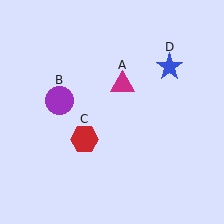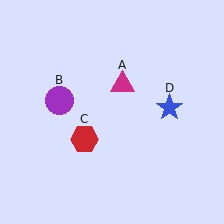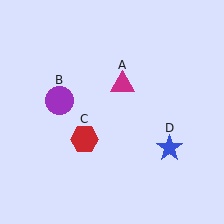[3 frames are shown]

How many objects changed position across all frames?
1 object changed position: blue star (object D).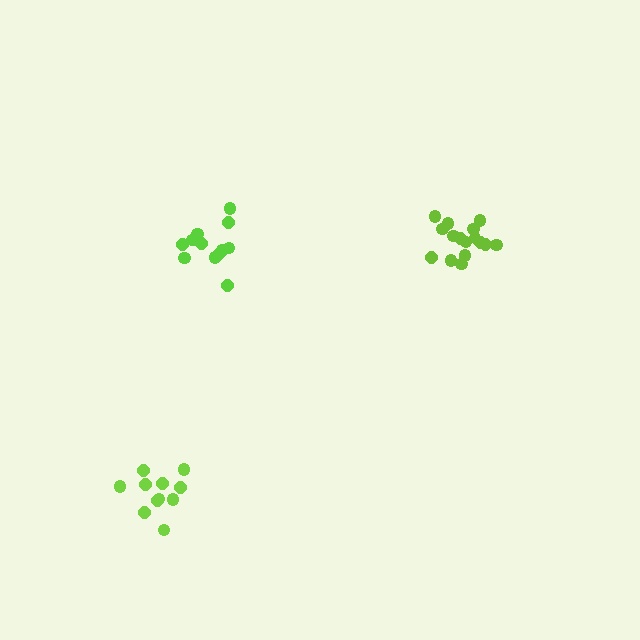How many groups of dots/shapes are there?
There are 3 groups.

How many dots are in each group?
Group 1: 16 dots, Group 2: 11 dots, Group 3: 12 dots (39 total).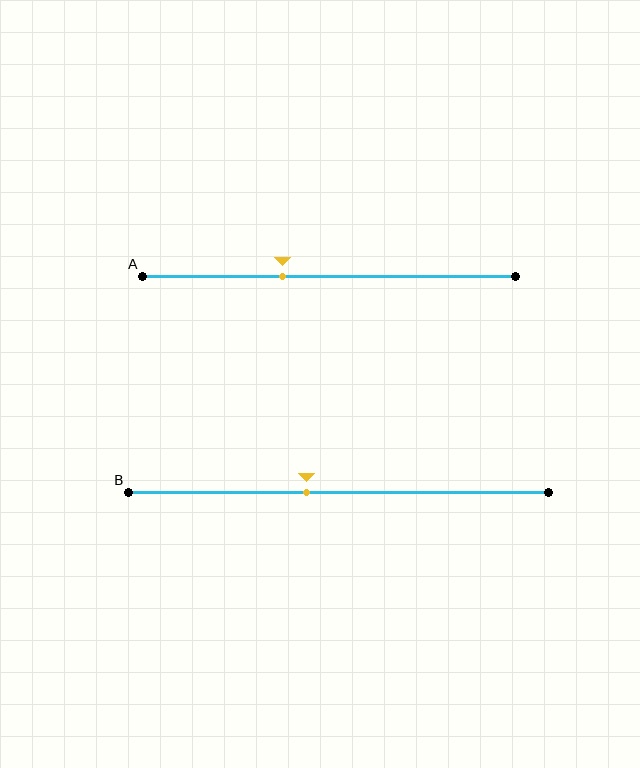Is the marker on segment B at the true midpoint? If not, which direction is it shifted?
No, the marker on segment B is shifted to the left by about 8% of the segment length.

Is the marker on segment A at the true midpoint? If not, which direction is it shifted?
No, the marker on segment A is shifted to the left by about 13% of the segment length.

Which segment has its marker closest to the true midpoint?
Segment B has its marker closest to the true midpoint.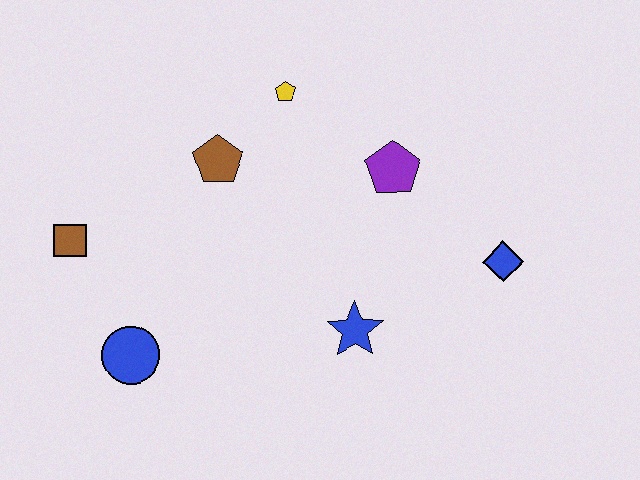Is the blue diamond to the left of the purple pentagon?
No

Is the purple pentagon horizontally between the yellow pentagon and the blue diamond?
Yes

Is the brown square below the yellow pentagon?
Yes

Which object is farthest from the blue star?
The brown square is farthest from the blue star.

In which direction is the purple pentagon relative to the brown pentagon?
The purple pentagon is to the right of the brown pentagon.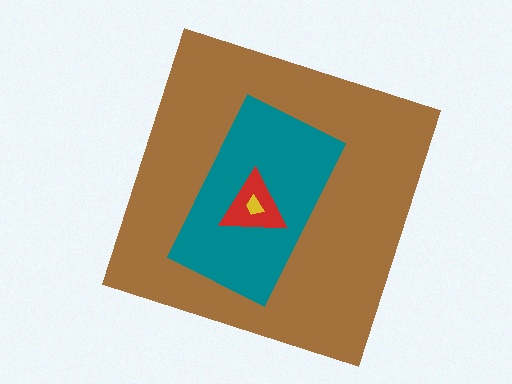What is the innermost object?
The yellow trapezoid.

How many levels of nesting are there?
4.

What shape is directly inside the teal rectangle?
The red triangle.